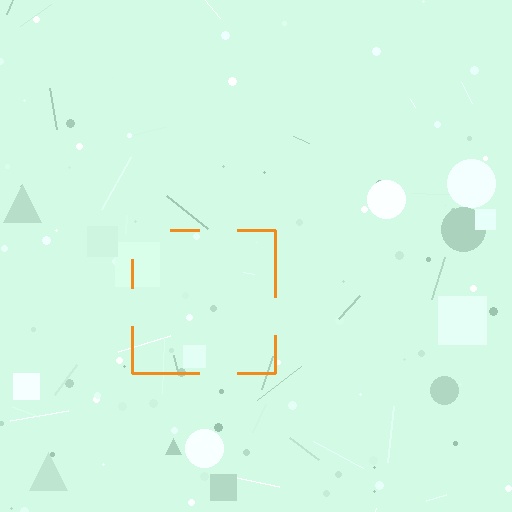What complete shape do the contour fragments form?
The contour fragments form a square.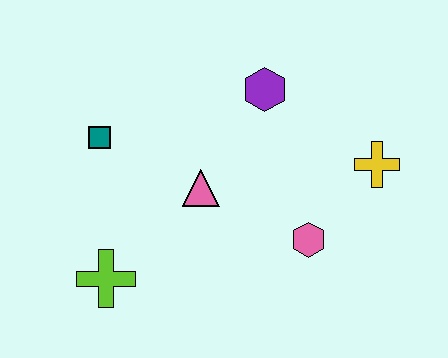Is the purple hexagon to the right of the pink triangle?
Yes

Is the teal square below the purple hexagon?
Yes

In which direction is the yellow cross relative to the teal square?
The yellow cross is to the right of the teal square.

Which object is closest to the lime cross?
The pink triangle is closest to the lime cross.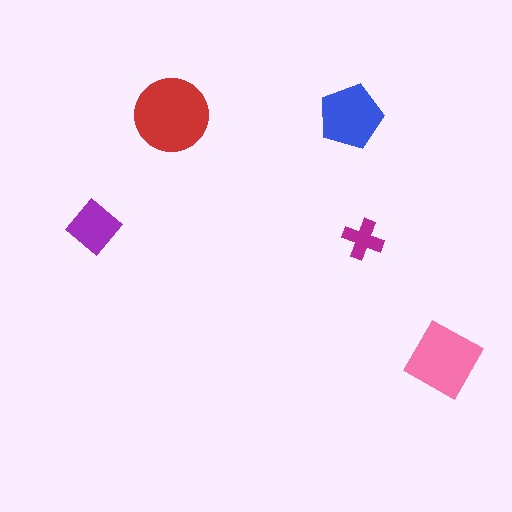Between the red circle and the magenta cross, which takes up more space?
The red circle.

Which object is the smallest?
The magenta cross.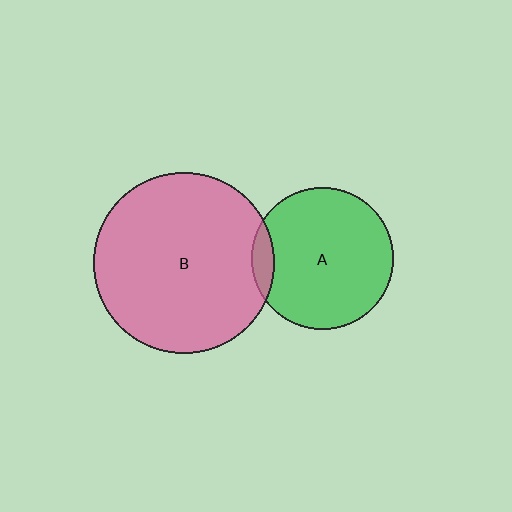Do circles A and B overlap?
Yes.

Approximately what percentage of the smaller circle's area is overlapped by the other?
Approximately 10%.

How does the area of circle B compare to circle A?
Approximately 1.6 times.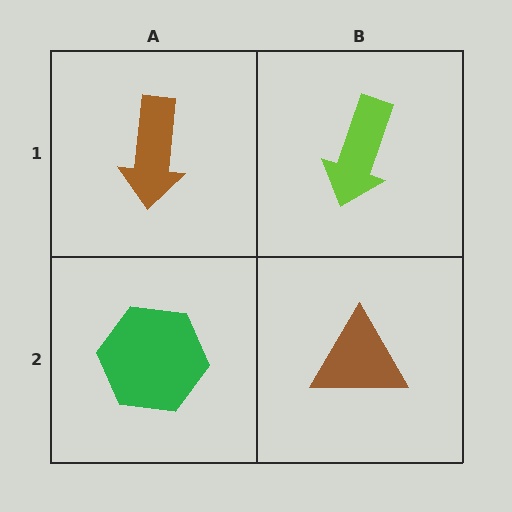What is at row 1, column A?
A brown arrow.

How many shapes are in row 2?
2 shapes.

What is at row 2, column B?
A brown triangle.